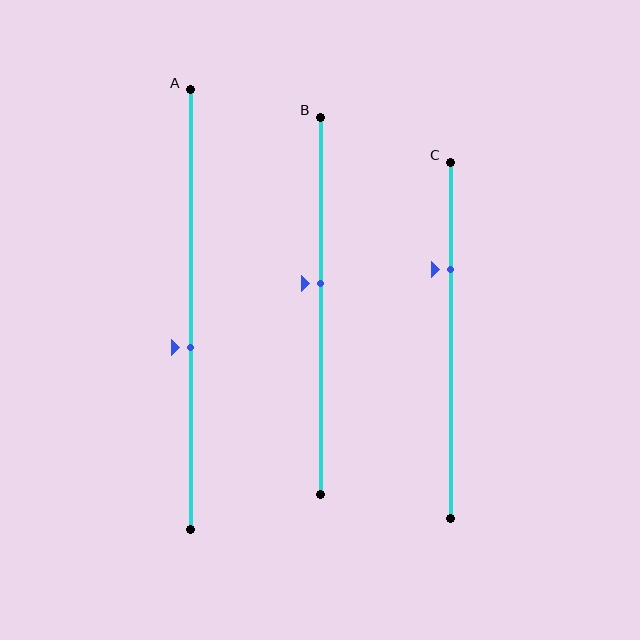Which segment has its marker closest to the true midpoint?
Segment B has its marker closest to the true midpoint.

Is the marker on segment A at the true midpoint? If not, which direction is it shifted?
No, the marker on segment A is shifted downward by about 9% of the segment length.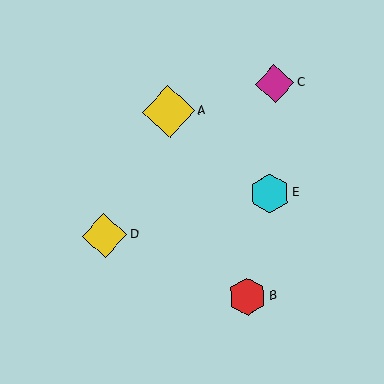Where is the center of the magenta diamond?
The center of the magenta diamond is at (275, 83).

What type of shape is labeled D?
Shape D is a yellow diamond.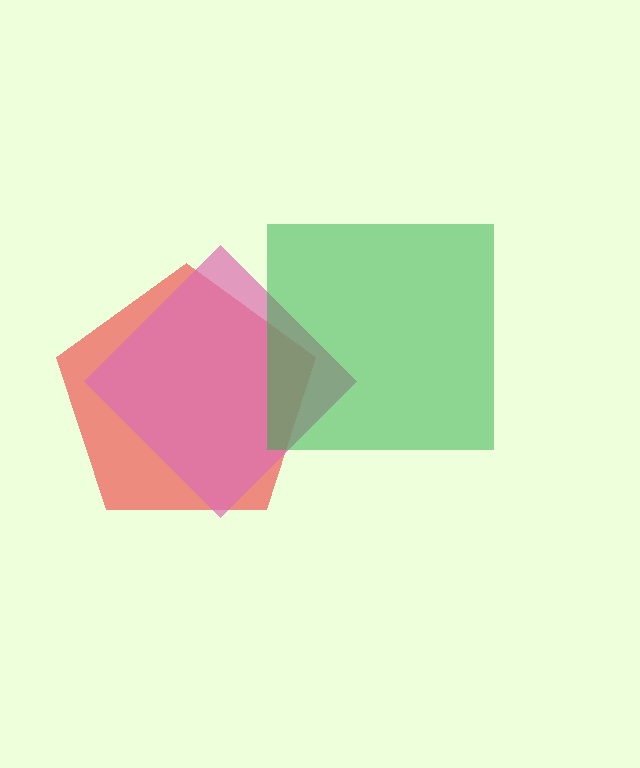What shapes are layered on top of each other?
The layered shapes are: a red pentagon, a pink diamond, a green square.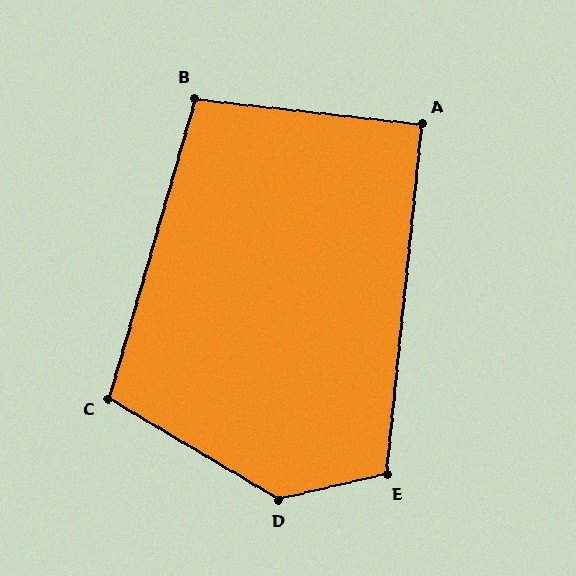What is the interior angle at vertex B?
Approximately 100 degrees (obtuse).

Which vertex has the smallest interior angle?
A, at approximately 91 degrees.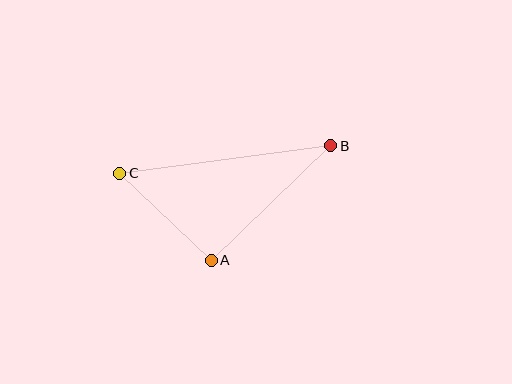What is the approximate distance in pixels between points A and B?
The distance between A and B is approximately 165 pixels.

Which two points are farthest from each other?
Points B and C are farthest from each other.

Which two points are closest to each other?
Points A and C are closest to each other.